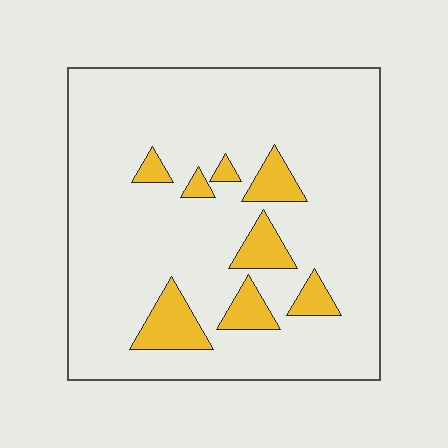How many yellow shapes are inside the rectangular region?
8.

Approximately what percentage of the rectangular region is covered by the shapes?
Approximately 15%.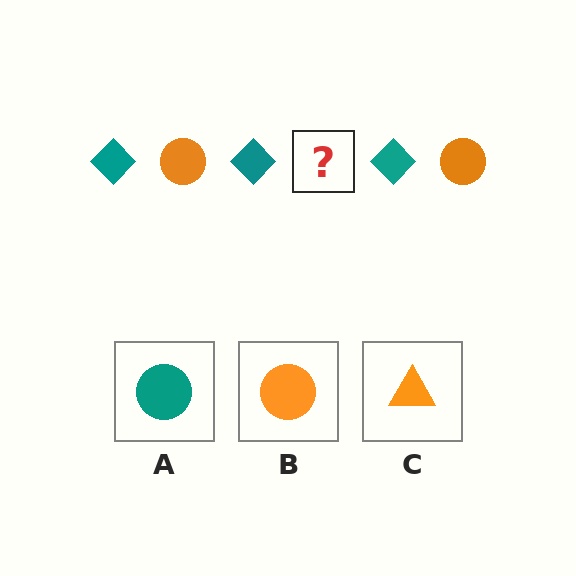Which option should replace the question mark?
Option B.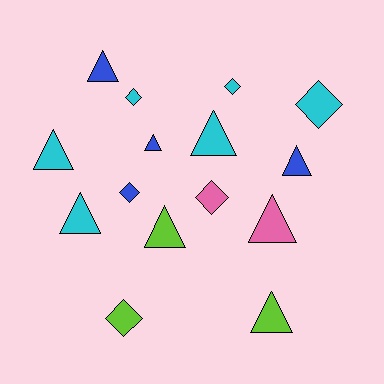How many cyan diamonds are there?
There are 3 cyan diamonds.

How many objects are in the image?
There are 15 objects.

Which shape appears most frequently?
Triangle, with 9 objects.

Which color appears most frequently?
Cyan, with 6 objects.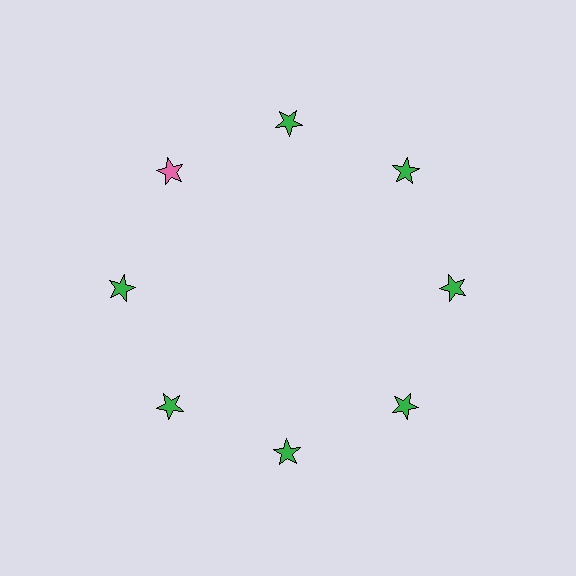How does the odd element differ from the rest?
It has a different color: pink instead of green.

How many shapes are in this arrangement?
There are 8 shapes arranged in a ring pattern.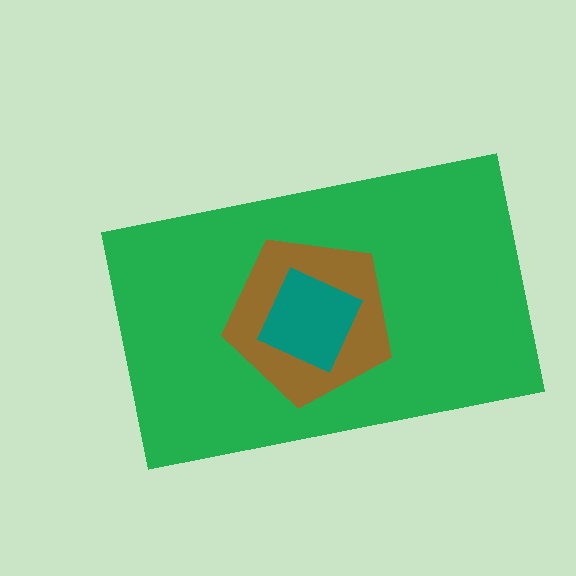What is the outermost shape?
The green rectangle.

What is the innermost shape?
The teal square.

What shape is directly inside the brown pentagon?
The teal square.